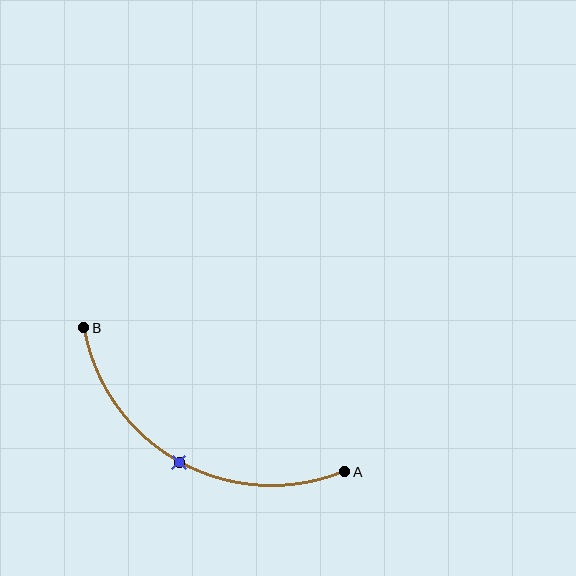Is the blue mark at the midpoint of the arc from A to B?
Yes. The blue mark lies on the arc at equal arc-length from both A and B — it is the arc midpoint.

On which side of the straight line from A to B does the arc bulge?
The arc bulges below the straight line connecting A and B.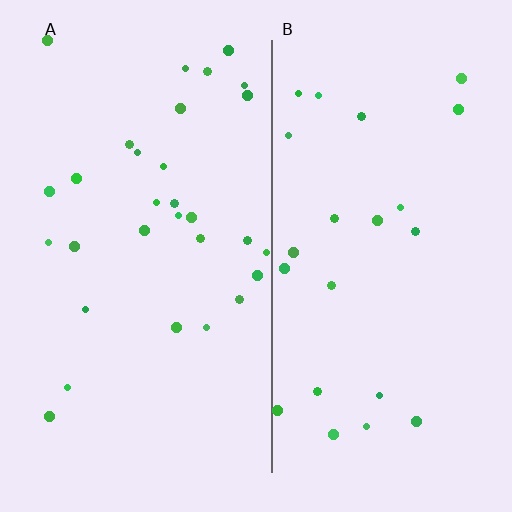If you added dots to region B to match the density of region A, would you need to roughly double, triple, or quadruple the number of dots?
Approximately double.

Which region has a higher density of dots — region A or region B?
A (the left).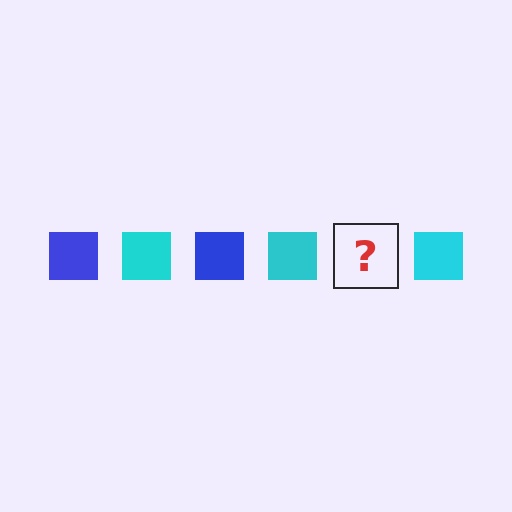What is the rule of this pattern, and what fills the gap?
The rule is that the pattern cycles through blue, cyan squares. The gap should be filled with a blue square.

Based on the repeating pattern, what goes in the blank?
The blank should be a blue square.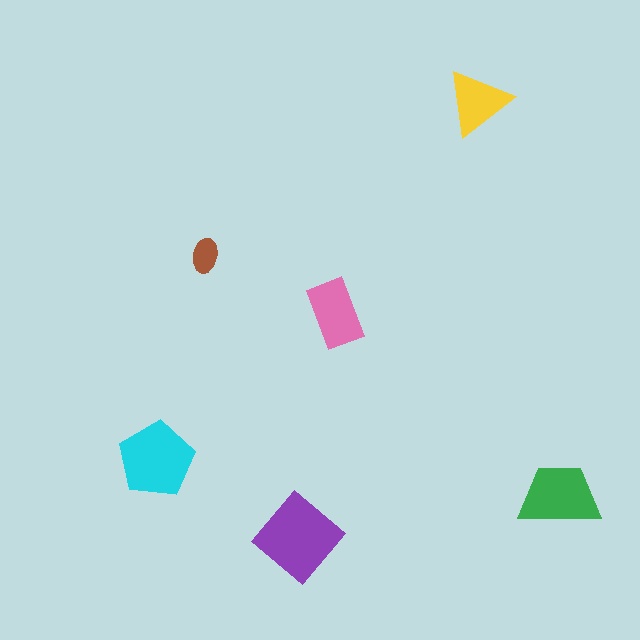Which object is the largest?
The purple diamond.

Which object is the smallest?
The brown ellipse.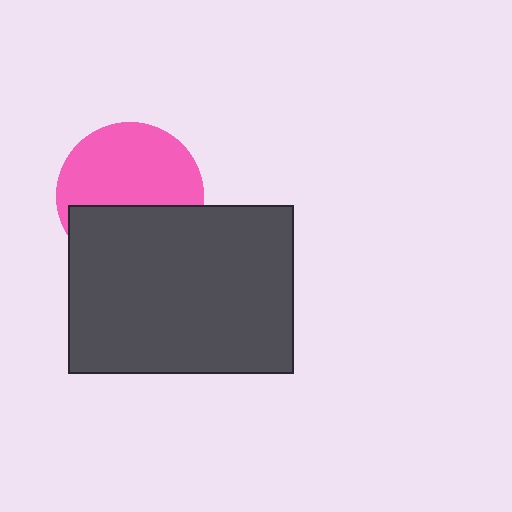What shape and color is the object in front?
The object in front is a dark gray rectangle.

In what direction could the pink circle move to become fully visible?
The pink circle could move up. That would shift it out from behind the dark gray rectangle entirely.